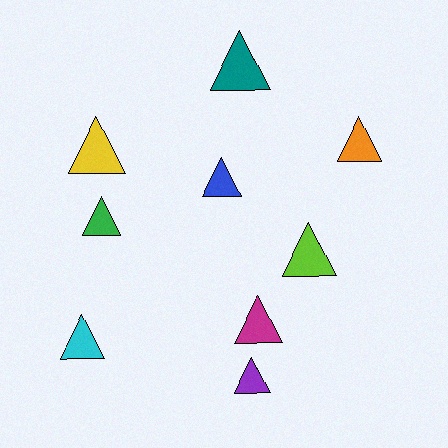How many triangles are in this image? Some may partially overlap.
There are 9 triangles.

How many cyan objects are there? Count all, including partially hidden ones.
There is 1 cyan object.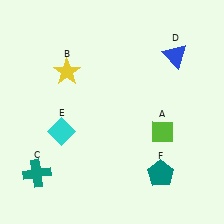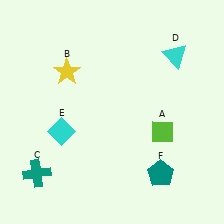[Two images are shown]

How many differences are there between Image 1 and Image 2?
There is 1 difference between the two images.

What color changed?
The triangle (D) changed from blue in Image 1 to cyan in Image 2.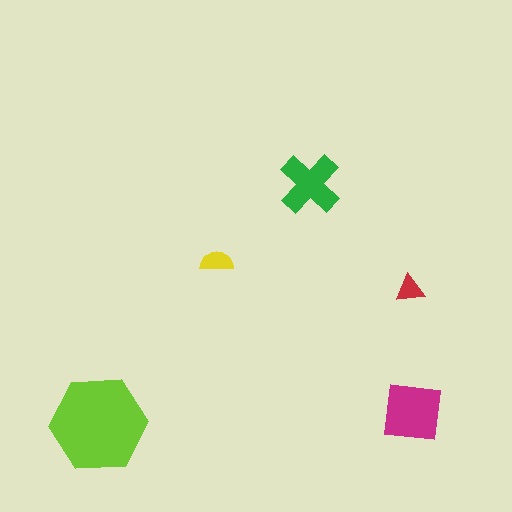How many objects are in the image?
There are 5 objects in the image.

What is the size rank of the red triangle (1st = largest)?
5th.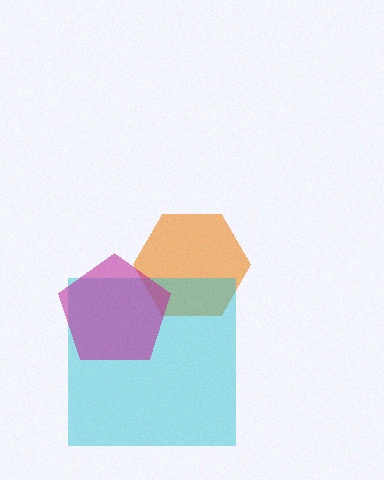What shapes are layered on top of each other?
The layered shapes are: an orange hexagon, a cyan square, a magenta pentagon.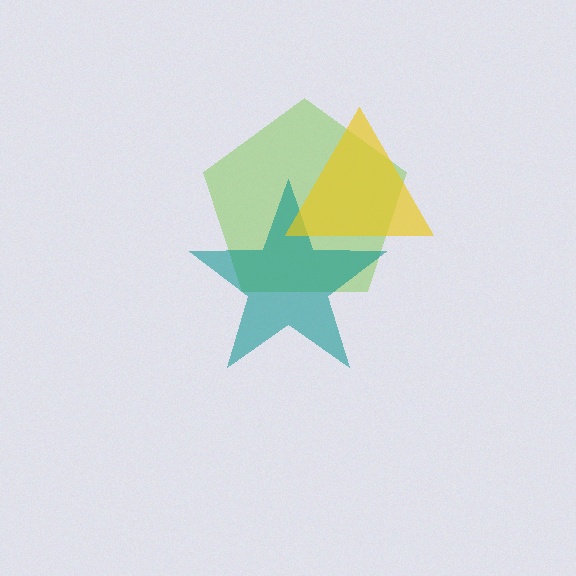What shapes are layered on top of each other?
The layered shapes are: a lime pentagon, a teal star, a yellow triangle.